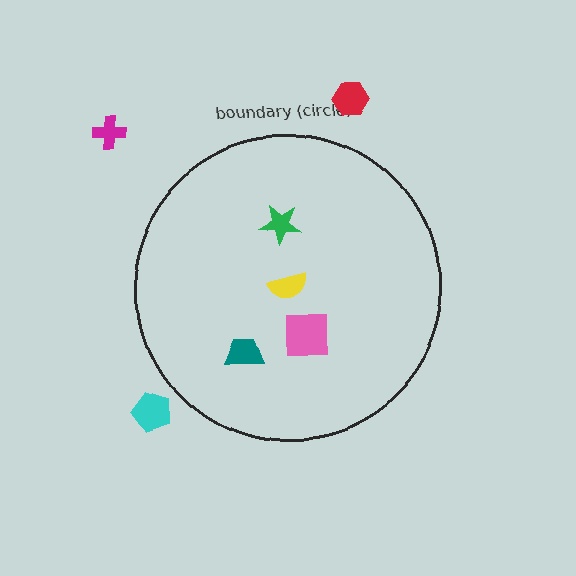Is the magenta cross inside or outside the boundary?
Outside.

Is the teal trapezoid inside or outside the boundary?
Inside.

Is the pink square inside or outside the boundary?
Inside.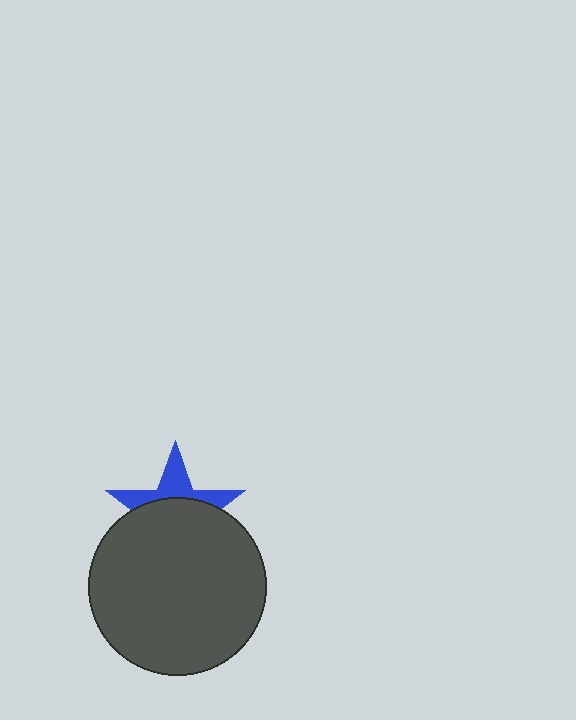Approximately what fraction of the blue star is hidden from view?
Roughly 62% of the blue star is hidden behind the dark gray circle.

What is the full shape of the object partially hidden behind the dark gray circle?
The partially hidden object is a blue star.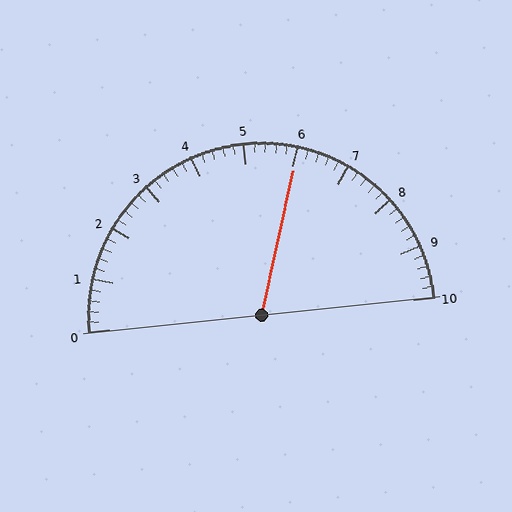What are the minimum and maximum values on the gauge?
The gauge ranges from 0 to 10.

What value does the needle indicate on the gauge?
The needle indicates approximately 6.0.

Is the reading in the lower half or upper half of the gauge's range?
The reading is in the upper half of the range (0 to 10).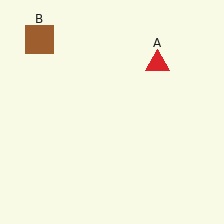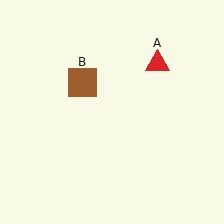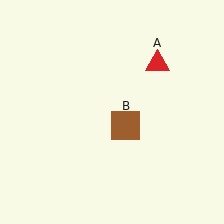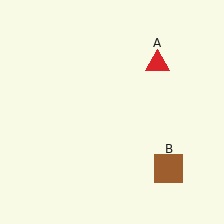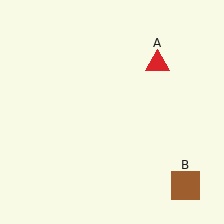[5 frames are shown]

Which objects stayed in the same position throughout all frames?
Red triangle (object A) remained stationary.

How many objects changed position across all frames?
1 object changed position: brown square (object B).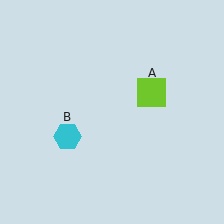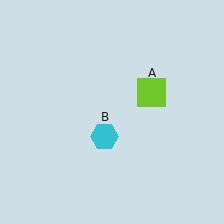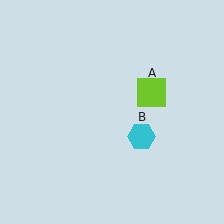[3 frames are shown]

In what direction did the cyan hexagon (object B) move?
The cyan hexagon (object B) moved right.